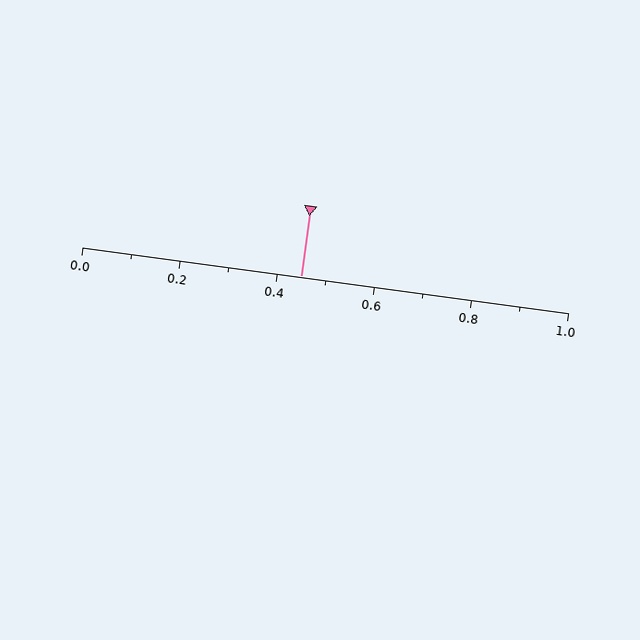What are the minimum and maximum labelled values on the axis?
The axis runs from 0.0 to 1.0.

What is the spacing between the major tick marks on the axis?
The major ticks are spaced 0.2 apart.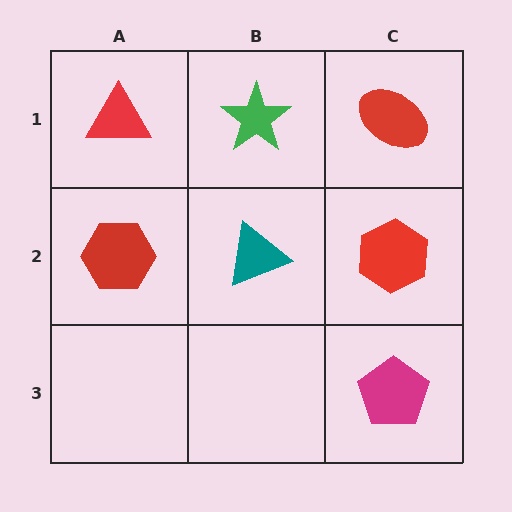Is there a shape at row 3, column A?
No, that cell is empty.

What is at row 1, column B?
A green star.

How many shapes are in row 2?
3 shapes.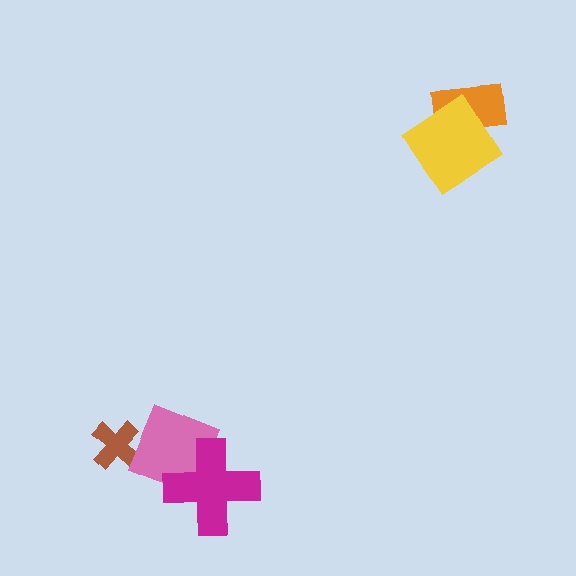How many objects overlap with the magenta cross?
1 object overlaps with the magenta cross.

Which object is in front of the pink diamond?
The magenta cross is in front of the pink diamond.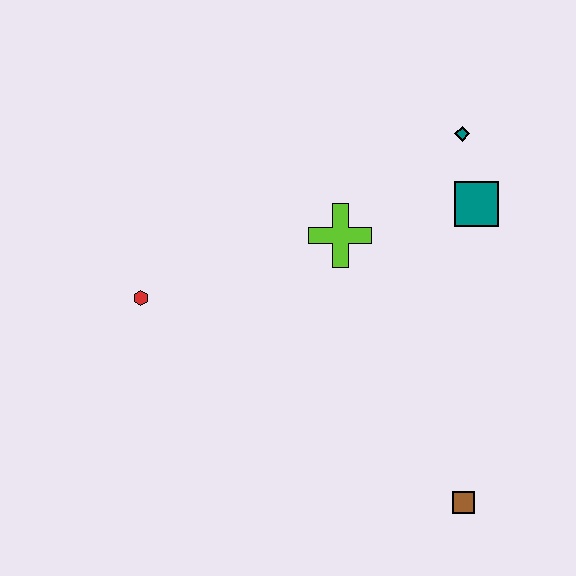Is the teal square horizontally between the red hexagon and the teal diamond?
No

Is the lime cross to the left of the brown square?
Yes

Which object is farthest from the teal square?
The red hexagon is farthest from the teal square.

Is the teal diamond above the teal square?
Yes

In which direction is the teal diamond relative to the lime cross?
The teal diamond is to the right of the lime cross.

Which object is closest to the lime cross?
The teal square is closest to the lime cross.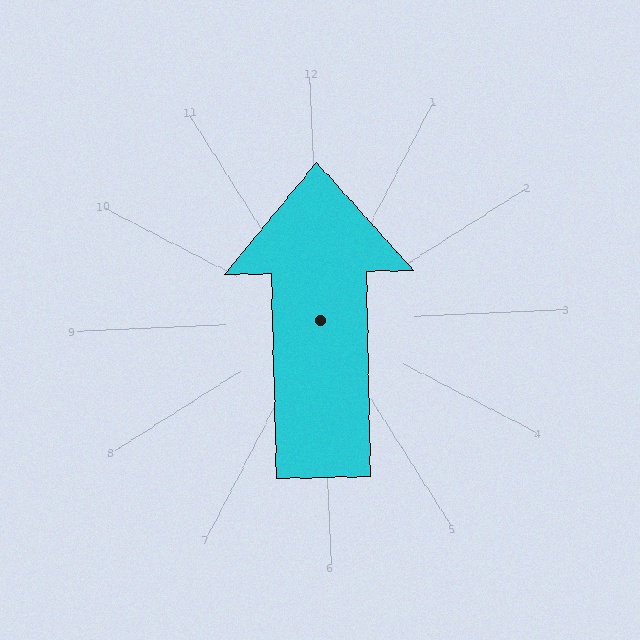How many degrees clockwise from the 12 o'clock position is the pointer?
Approximately 1 degrees.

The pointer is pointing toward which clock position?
Roughly 12 o'clock.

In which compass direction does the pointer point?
North.